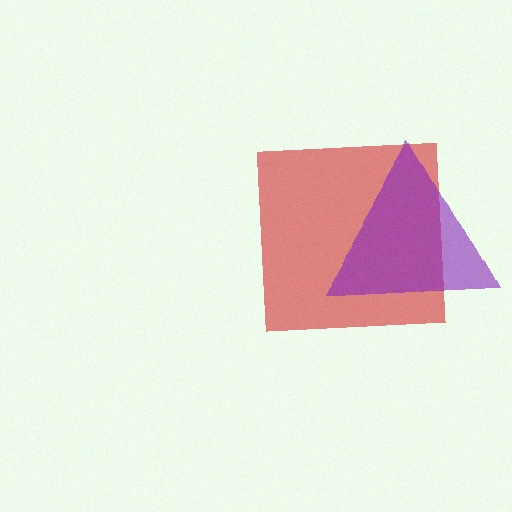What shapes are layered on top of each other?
The layered shapes are: a red square, a purple triangle.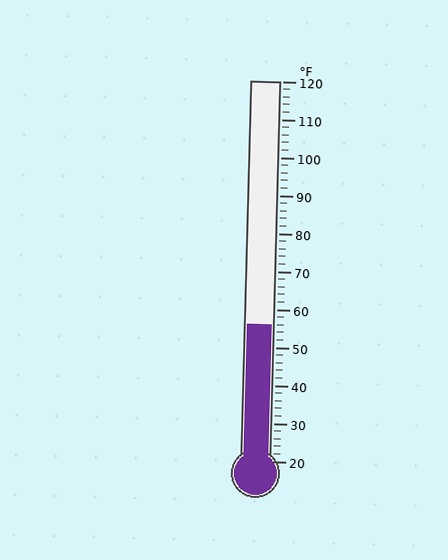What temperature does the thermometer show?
The thermometer shows approximately 56°F.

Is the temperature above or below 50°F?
The temperature is above 50°F.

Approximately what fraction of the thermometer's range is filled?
The thermometer is filled to approximately 35% of its range.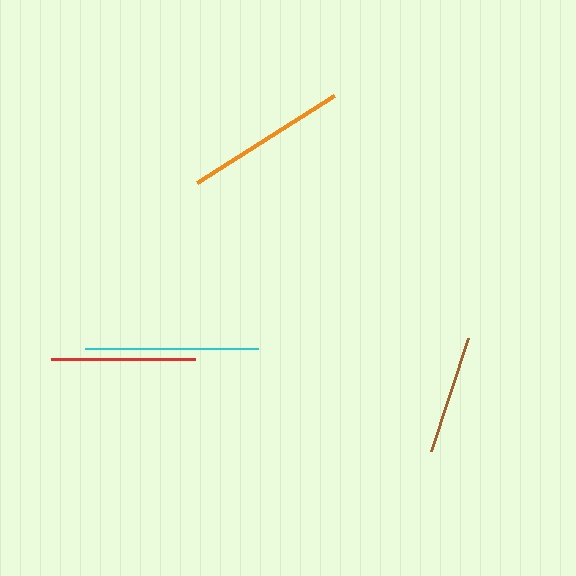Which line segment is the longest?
The cyan line is the longest at approximately 173 pixels.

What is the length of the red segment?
The red segment is approximately 144 pixels long.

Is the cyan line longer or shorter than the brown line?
The cyan line is longer than the brown line.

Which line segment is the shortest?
The brown line is the shortest at approximately 120 pixels.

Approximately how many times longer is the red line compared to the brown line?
The red line is approximately 1.2 times the length of the brown line.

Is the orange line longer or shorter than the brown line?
The orange line is longer than the brown line.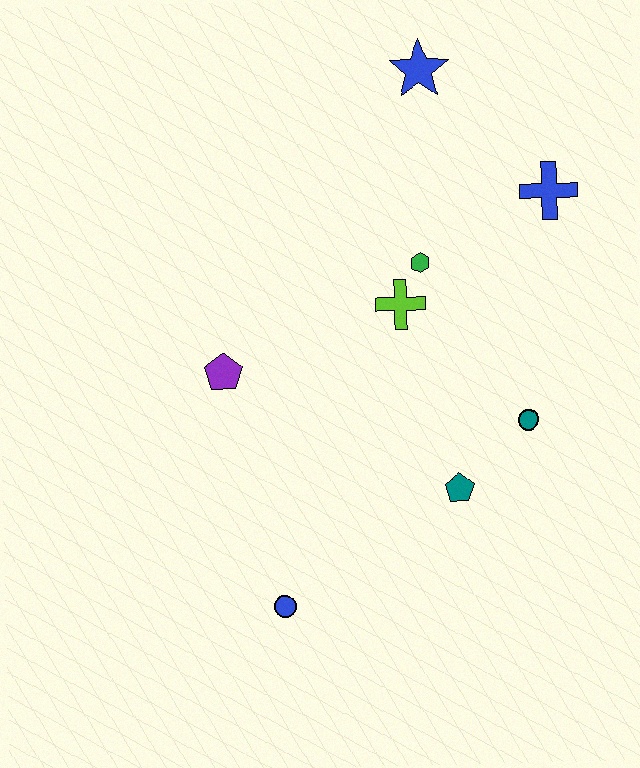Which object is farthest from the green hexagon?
The blue circle is farthest from the green hexagon.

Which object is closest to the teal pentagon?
The teal circle is closest to the teal pentagon.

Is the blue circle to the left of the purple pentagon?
No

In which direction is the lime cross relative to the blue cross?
The lime cross is to the left of the blue cross.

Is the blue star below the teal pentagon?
No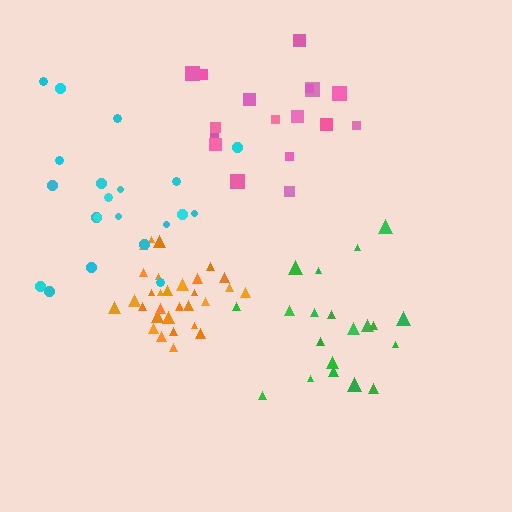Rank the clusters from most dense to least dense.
orange, green, cyan, pink.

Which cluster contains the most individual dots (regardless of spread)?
Orange (30).